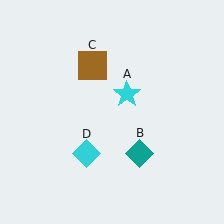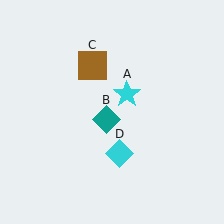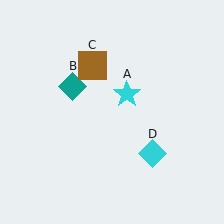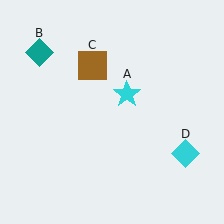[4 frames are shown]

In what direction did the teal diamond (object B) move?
The teal diamond (object B) moved up and to the left.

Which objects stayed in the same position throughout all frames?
Cyan star (object A) and brown square (object C) remained stationary.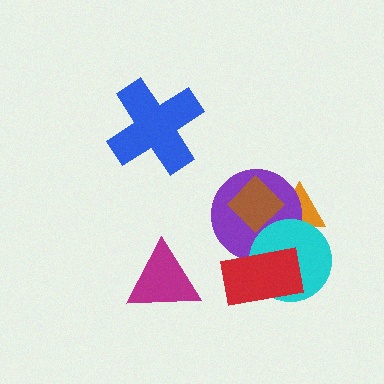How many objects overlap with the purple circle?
4 objects overlap with the purple circle.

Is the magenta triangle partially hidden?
No, no other shape covers it.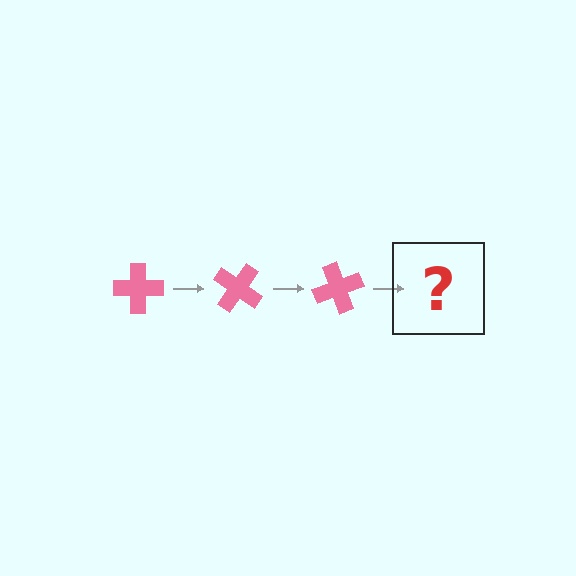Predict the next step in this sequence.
The next step is a pink cross rotated 105 degrees.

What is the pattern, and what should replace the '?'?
The pattern is that the cross rotates 35 degrees each step. The '?' should be a pink cross rotated 105 degrees.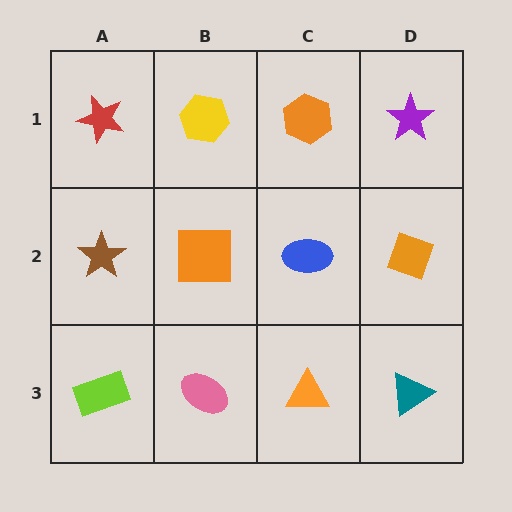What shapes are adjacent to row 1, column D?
An orange diamond (row 2, column D), an orange hexagon (row 1, column C).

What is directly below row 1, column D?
An orange diamond.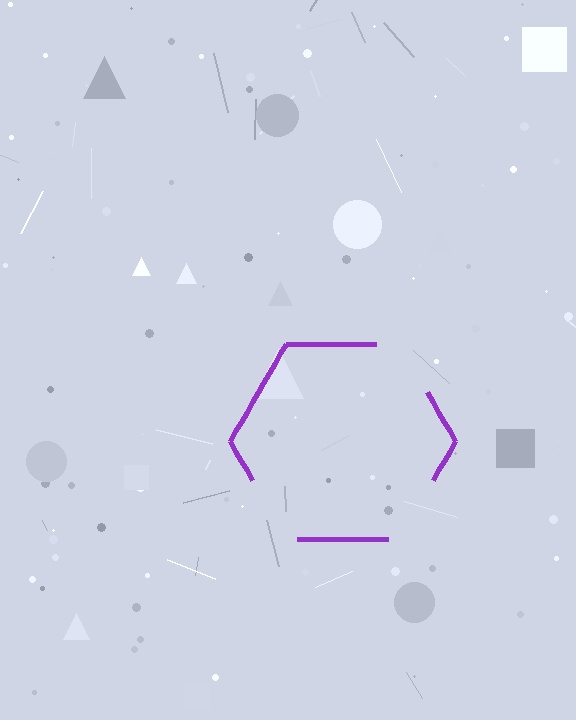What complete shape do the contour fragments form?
The contour fragments form a hexagon.